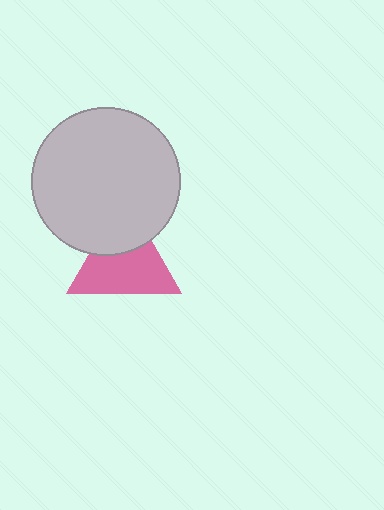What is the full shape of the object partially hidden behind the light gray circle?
The partially hidden object is a pink triangle.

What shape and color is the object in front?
The object in front is a light gray circle.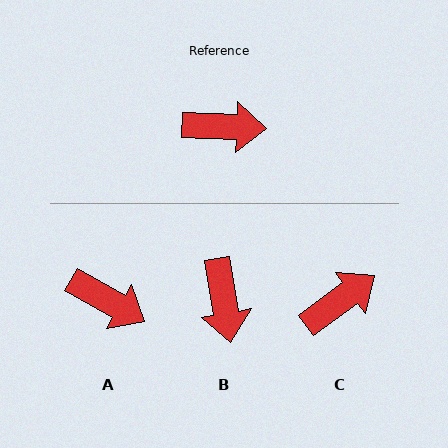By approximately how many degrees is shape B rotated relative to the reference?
Approximately 78 degrees clockwise.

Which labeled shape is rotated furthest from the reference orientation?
B, about 78 degrees away.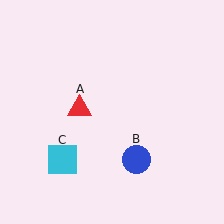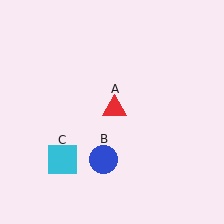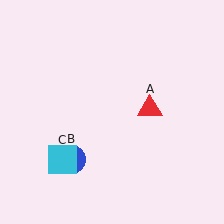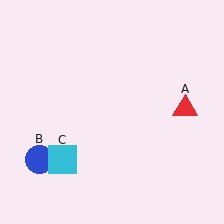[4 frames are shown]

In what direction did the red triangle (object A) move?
The red triangle (object A) moved right.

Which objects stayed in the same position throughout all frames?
Cyan square (object C) remained stationary.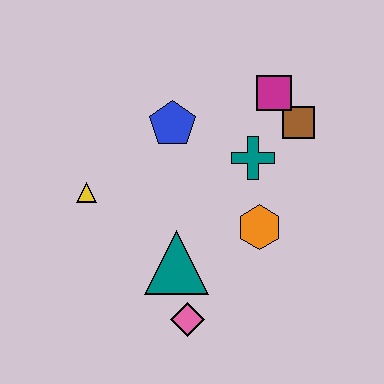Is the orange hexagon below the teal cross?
Yes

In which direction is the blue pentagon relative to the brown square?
The blue pentagon is to the left of the brown square.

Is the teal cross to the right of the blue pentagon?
Yes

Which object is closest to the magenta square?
The brown square is closest to the magenta square.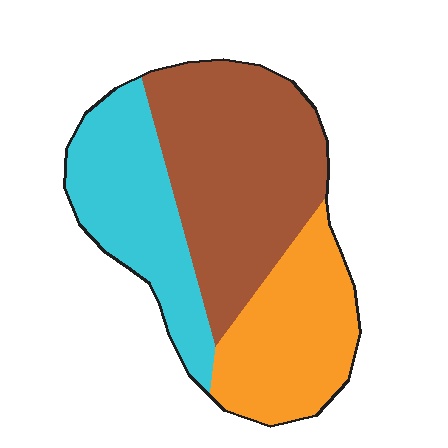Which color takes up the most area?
Brown, at roughly 45%.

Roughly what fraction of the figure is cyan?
Cyan takes up about one quarter (1/4) of the figure.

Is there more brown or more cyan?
Brown.